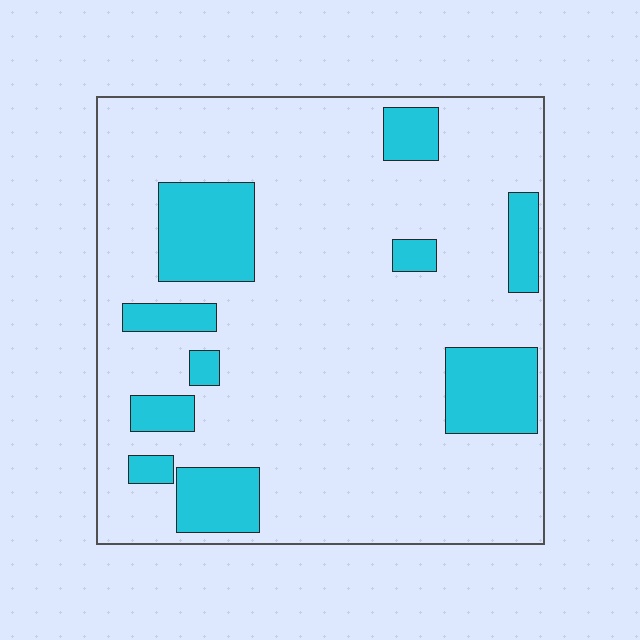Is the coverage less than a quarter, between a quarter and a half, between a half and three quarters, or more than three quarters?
Less than a quarter.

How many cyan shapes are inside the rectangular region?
10.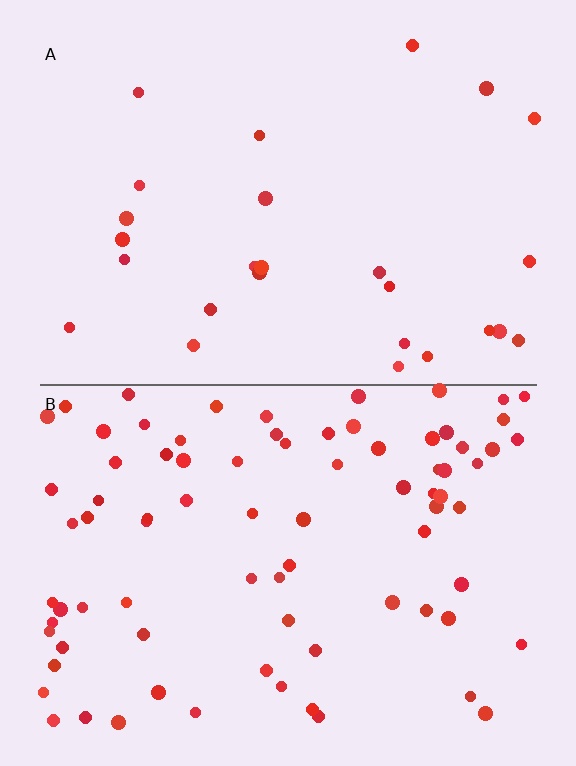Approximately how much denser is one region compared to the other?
Approximately 3.2× — region B over region A.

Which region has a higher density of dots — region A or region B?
B (the bottom).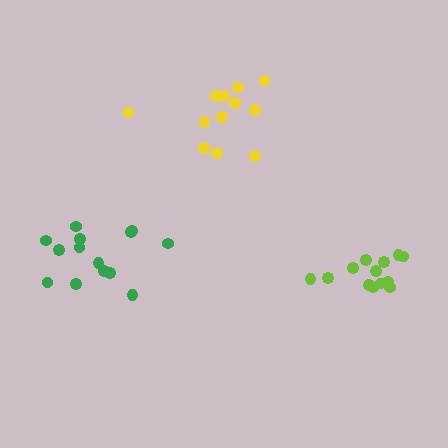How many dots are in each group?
Group 1: 12 dots, Group 2: 14 dots, Group 3: 13 dots (39 total).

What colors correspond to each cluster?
The clusters are colored: yellow, green, lime.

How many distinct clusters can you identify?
There are 3 distinct clusters.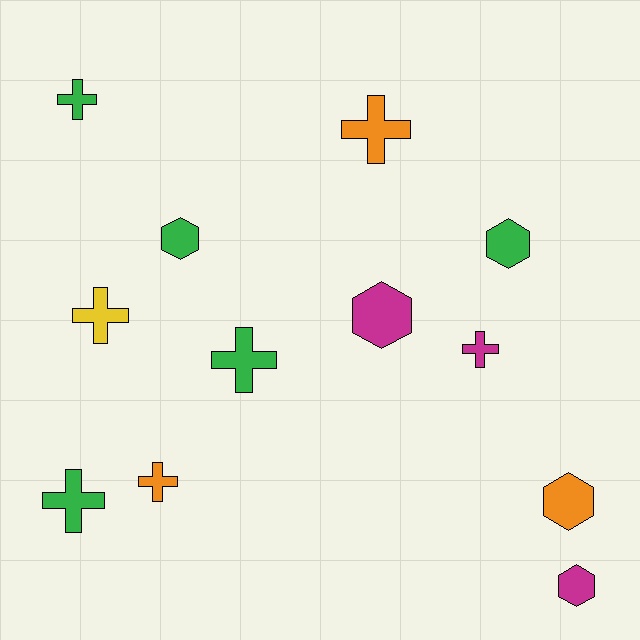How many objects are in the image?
There are 12 objects.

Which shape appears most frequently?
Cross, with 7 objects.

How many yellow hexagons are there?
There are no yellow hexagons.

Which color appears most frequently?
Green, with 5 objects.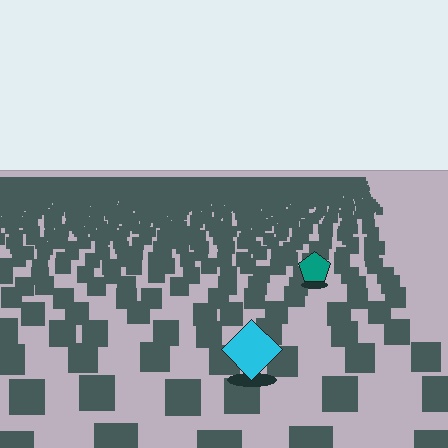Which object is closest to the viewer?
The cyan diamond is closest. The texture marks near it are larger and more spread out.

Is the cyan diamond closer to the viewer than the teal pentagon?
Yes. The cyan diamond is closer — you can tell from the texture gradient: the ground texture is coarser near it.